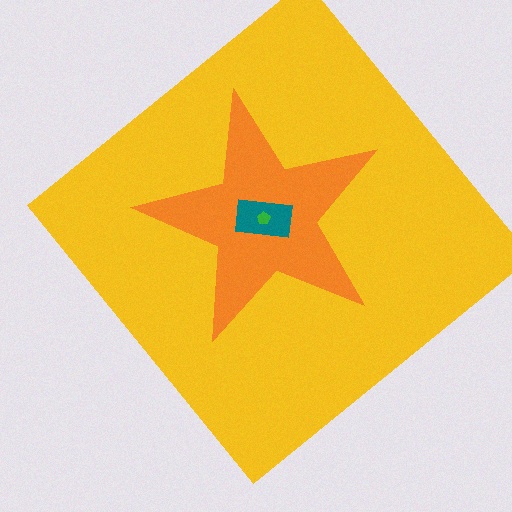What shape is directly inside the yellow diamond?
The orange star.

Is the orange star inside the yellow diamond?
Yes.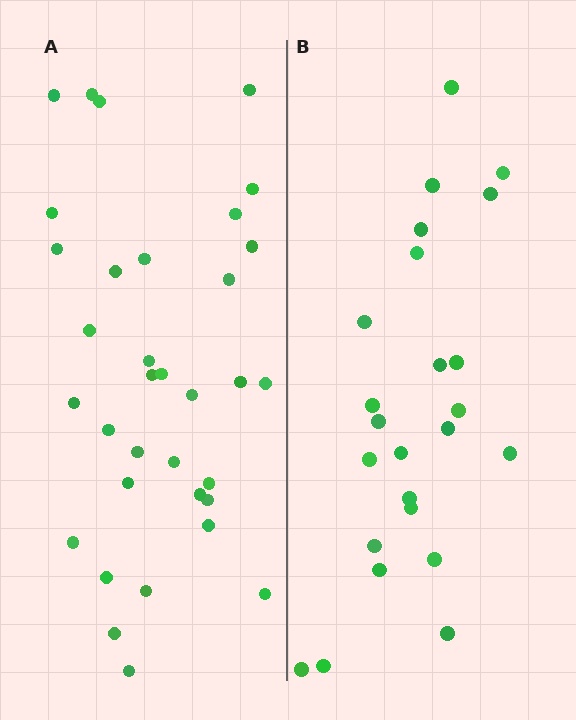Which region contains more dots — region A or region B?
Region A (the left region) has more dots.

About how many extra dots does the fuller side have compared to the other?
Region A has roughly 10 or so more dots than region B.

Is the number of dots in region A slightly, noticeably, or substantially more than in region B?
Region A has noticeably more, but not dramatically so. The ratio is roughly 1.4 to 1.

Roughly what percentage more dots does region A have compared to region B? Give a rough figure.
About 40% more.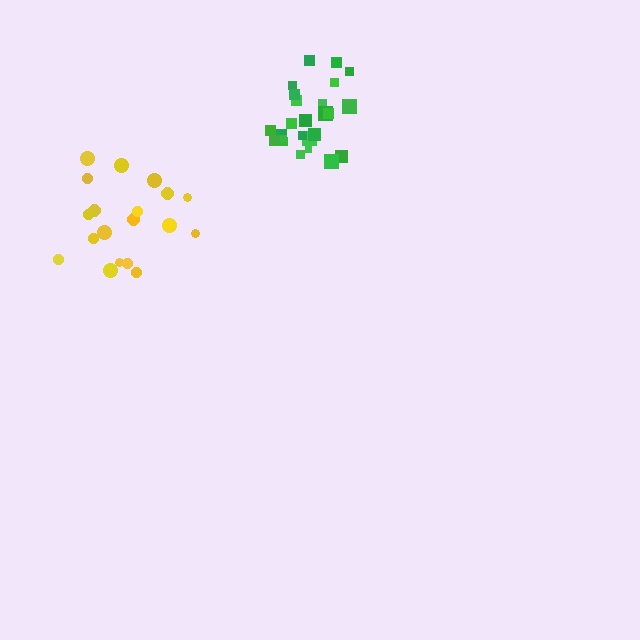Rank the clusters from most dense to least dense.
green, yellow.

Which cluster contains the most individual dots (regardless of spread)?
Green (25).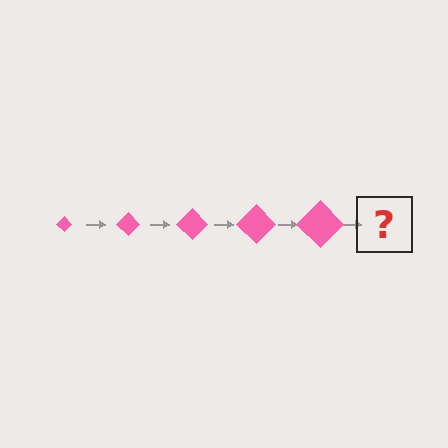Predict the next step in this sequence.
The next step is a pink diamond, larger than the previous one.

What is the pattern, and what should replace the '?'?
The pattern is that the diamond gets progressively larger each step. The '?' should be a pink diamond, larger than the previous one.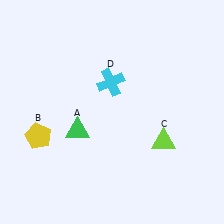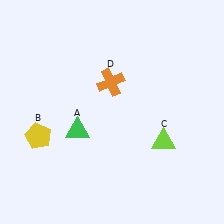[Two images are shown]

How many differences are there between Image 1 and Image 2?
There is 1 difference between the two images.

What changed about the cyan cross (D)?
In Image 1, D is cyan. In Image 2, it changed to orange.